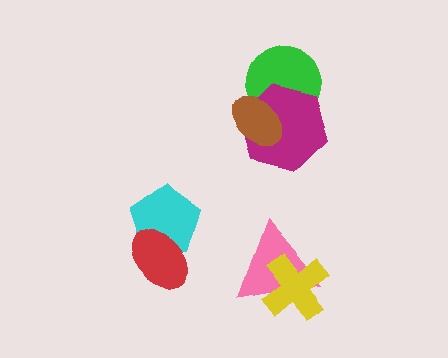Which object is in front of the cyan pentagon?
The red ellipse is in front of the cyan pentagon.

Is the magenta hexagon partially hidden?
Yes, it is partially covered by another shape.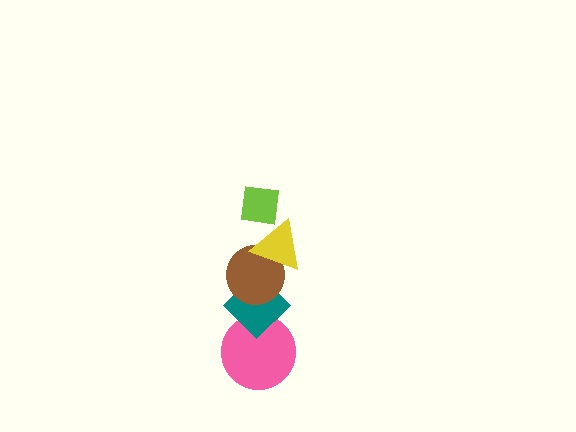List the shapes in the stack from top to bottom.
From top to bottom: the lime square, the yellow triangle, the brown circle, the teal diamond, the pink circle.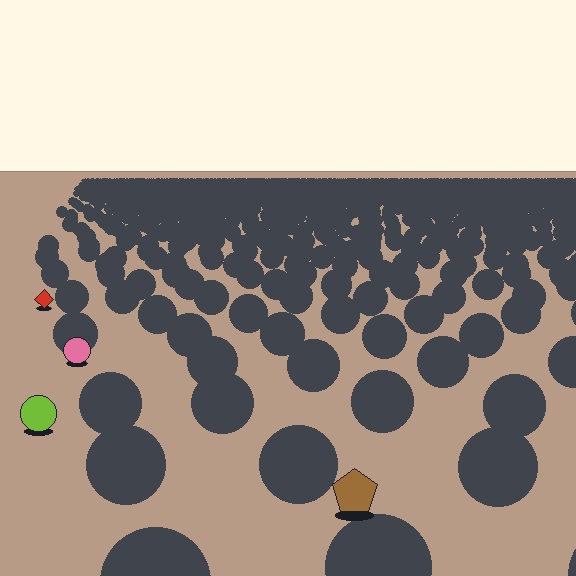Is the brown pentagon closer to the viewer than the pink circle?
Yes. The brown pentagon is closer — you can tell from the texture gradient: the ground texture is coarser near it.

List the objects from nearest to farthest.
From nearest to farthest: the brown pentagon, the lime circle, the pink circle, the red diamond.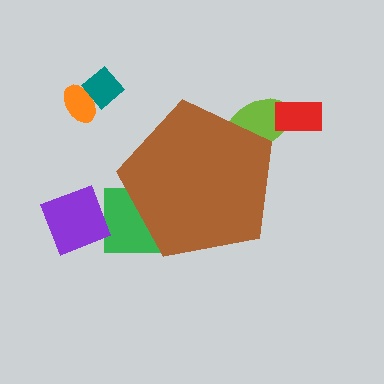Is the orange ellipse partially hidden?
No, the orange ellipse is fully visible.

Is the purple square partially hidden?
No, the purple square is fully visible.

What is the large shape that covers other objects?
A brown pentagon.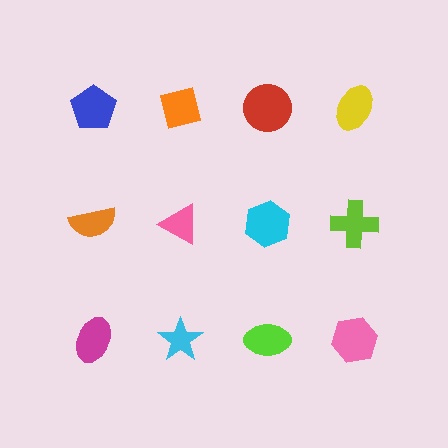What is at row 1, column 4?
A yellow ellipse.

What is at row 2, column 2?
A pink triangle.